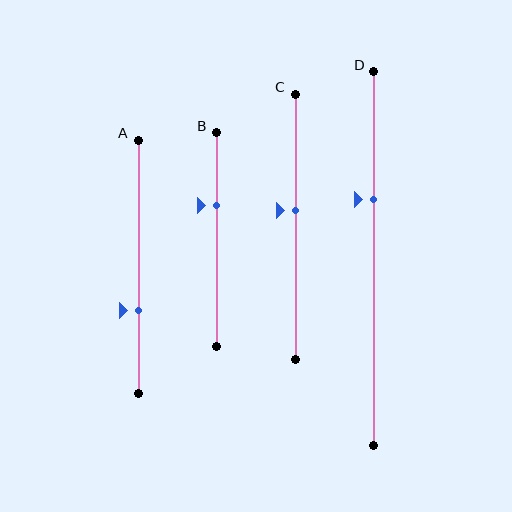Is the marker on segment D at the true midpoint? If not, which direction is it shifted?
No, the marker on segment D is shifted upward by about 16% of the segment length.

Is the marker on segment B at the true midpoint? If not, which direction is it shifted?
No, the marker on segment B is shifted upward by about 16% of the segment length.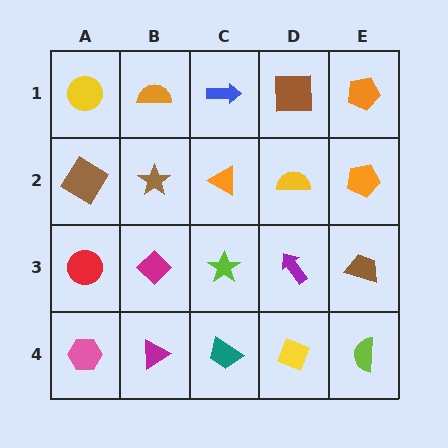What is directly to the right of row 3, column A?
A magenta diamond.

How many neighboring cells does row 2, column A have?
3.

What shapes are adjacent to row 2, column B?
An orange semicircle (row 1, column B), a magenta diamond (row 3, column B), a brown diamond (row 2, column A), an orange triangle (row 2, column C).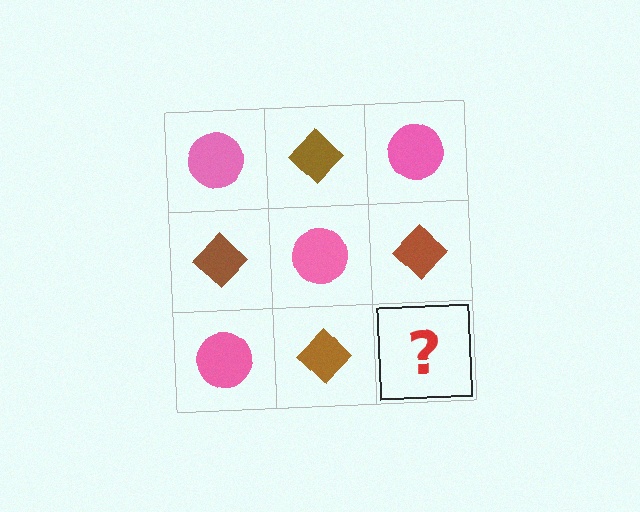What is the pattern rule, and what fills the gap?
The rule is that it alternates pink circle and brown diamond in a checkerboard pattern. The gap should be filled with a pink circle.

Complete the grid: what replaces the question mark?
The question mark should be replaced with a pink circle.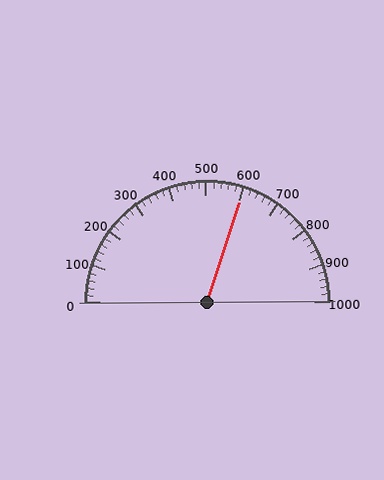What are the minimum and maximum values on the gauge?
The gauge ranges from 0 to 1000.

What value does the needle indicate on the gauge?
The needle indicates approximately 600.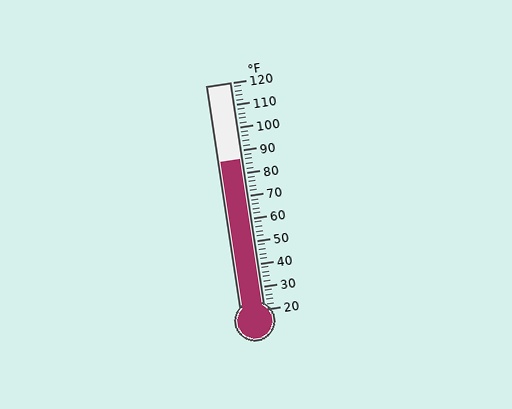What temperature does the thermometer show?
The thermometer shows approximately 86°F.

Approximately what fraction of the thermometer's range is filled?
The thermometer is filled to approximately 65% of its range.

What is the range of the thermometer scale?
The thermometer scale ranges from 20°F to 120°F.